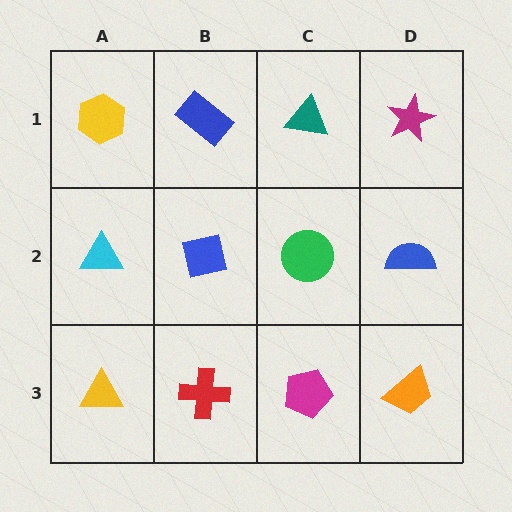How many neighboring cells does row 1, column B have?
3.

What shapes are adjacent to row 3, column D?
A blue semicircle (row 2, column D), a magenta pentagon (row 3, column C).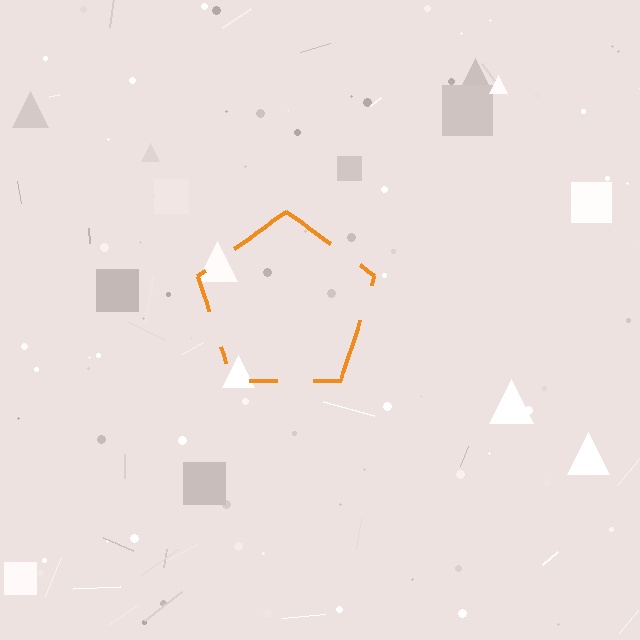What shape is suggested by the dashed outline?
The dashed outline suggests a pentagon.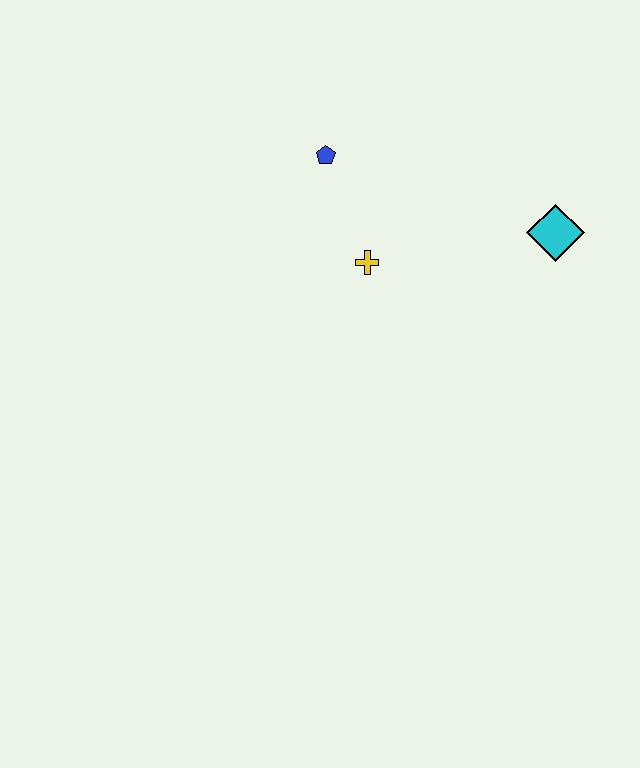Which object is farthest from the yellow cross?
The cyan diamond is farthest from the yellow cross.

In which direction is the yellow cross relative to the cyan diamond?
The yellow cross is to the left of the cyan diamond.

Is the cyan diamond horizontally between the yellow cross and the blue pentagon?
No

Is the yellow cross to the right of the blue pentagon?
Yes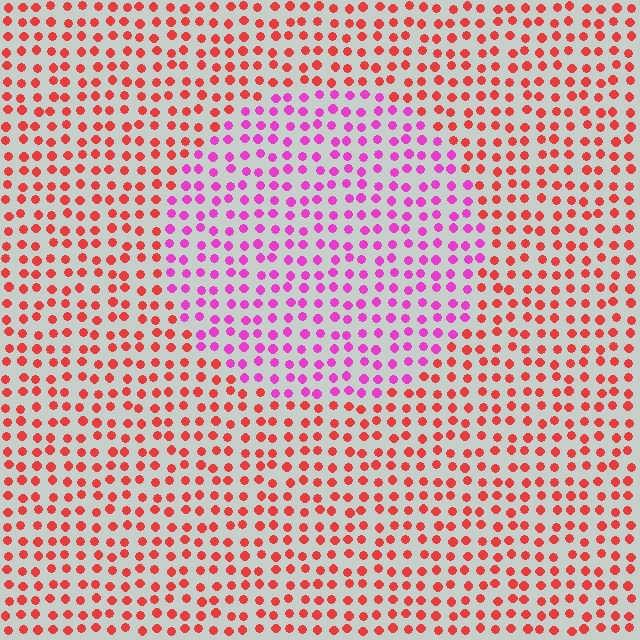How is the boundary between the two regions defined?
The boundary is defined purely by a slight shift in hue (about 51 degrees). Spacing, size, and orientation are identical on both sides.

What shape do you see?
I see a circle.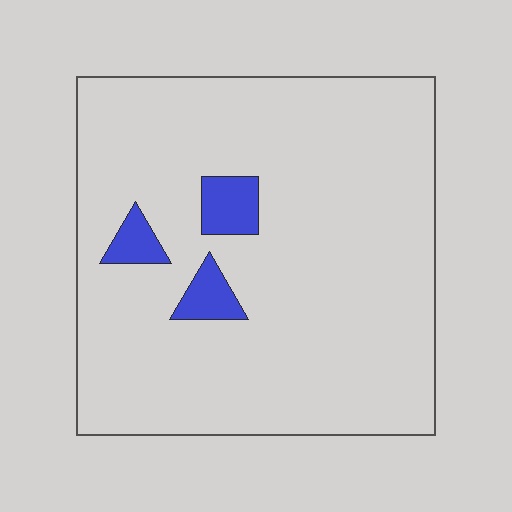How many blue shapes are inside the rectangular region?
3.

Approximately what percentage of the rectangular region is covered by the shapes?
Approximately 5%.